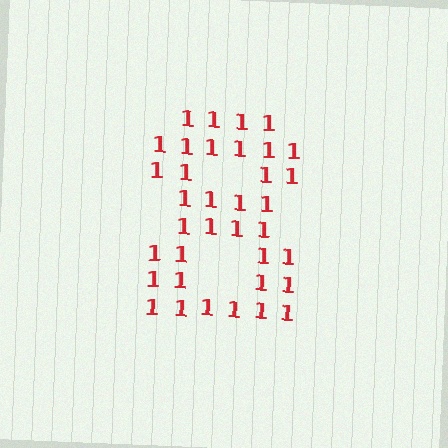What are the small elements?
The small elements are digit 1's.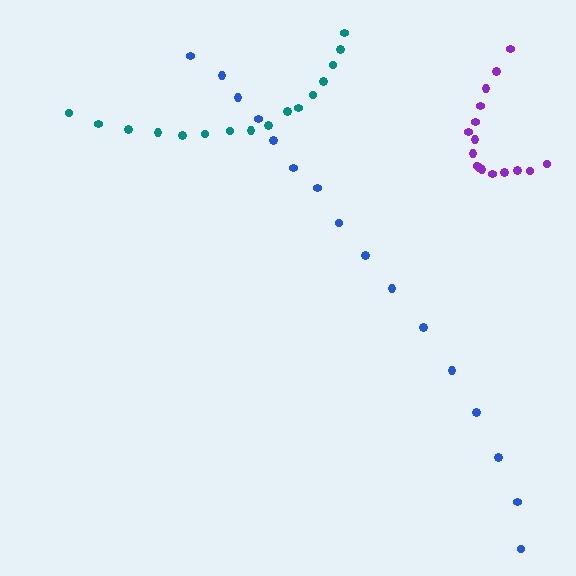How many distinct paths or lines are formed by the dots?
There are 3 distinct paths.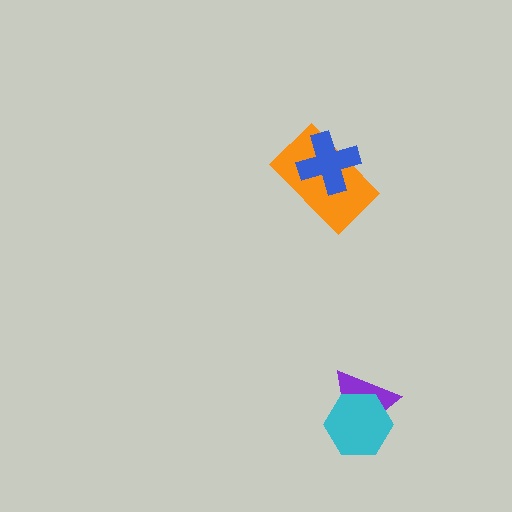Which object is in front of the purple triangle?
The cyan hexagon is in front of the purple triangle.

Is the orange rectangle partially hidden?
Yes, it is partially covered by another shape.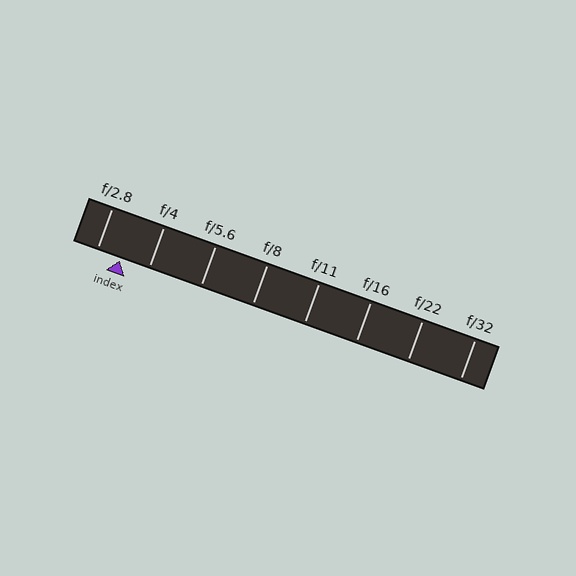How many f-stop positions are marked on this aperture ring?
There are 8 f-stop positions marked.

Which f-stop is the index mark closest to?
The index mark is closest to f/2.8.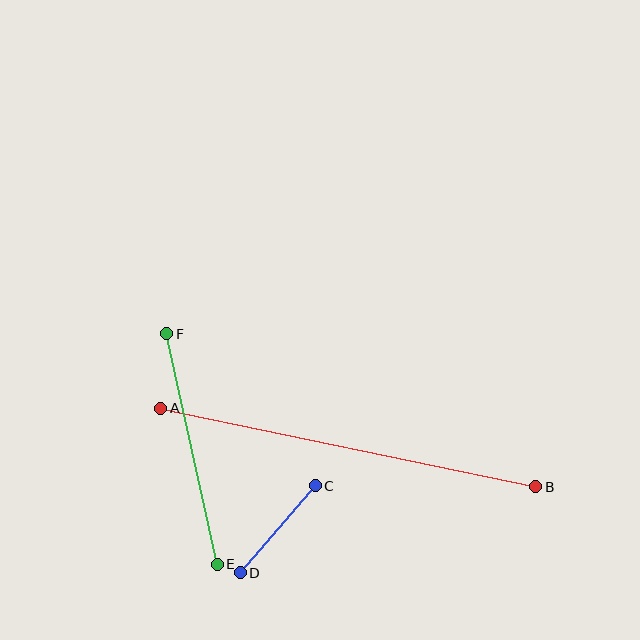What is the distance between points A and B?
The distance is approximately 383 pixels.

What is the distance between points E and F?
The distance is approximately 236 pixels.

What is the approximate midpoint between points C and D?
The midpoint is at approximately (278, 529) pixels.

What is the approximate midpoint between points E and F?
The midpoint is at approximately (192, 449) pixels.